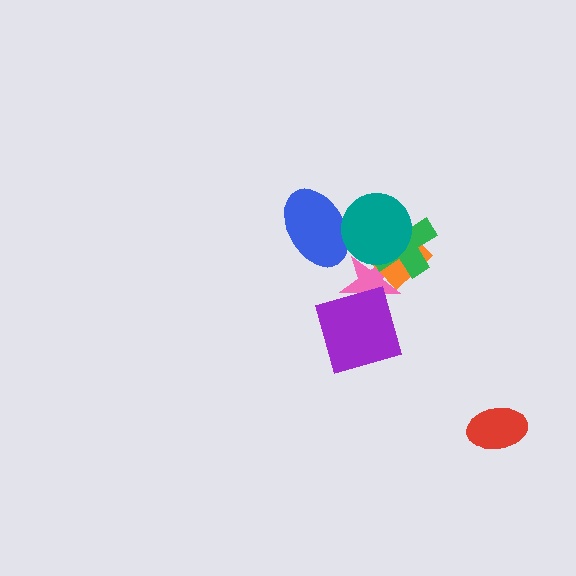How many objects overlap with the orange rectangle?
4 objects overlap with the orange rectangle.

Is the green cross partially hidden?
Yes, it is partially covered by another shape.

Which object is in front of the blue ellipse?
The teal circle is in front of the blue ellipse.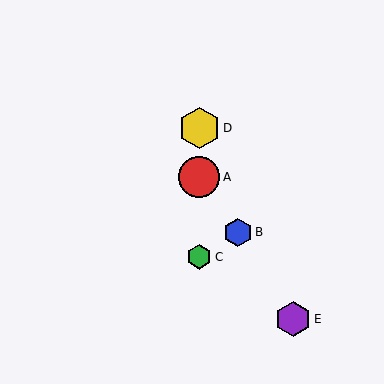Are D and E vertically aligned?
No, D is at x≈199 and E is at x≈293.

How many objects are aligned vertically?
3 objects (A, C, D) are aligned vertically.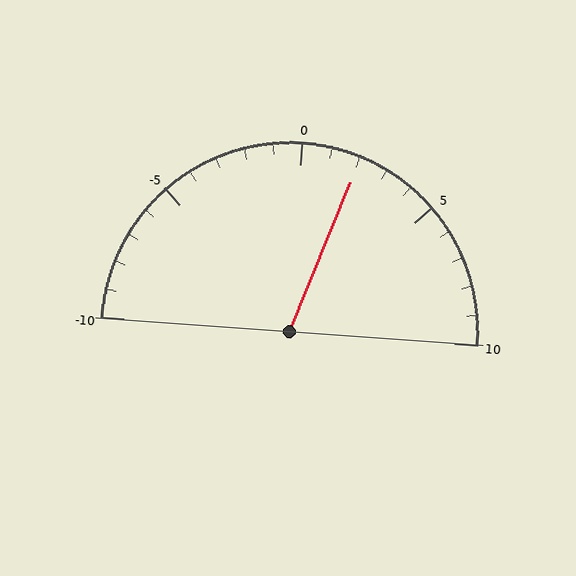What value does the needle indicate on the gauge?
The needle indicates approximately 2.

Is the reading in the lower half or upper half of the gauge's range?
The reading is in the upper half of the range (-10 to 10).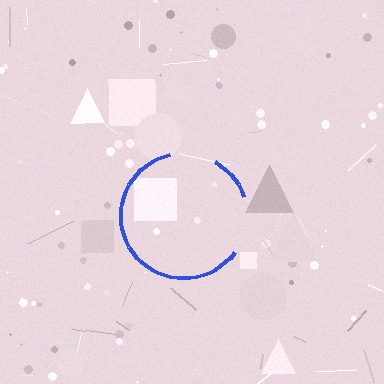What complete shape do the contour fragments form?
The contour fragments form a circle.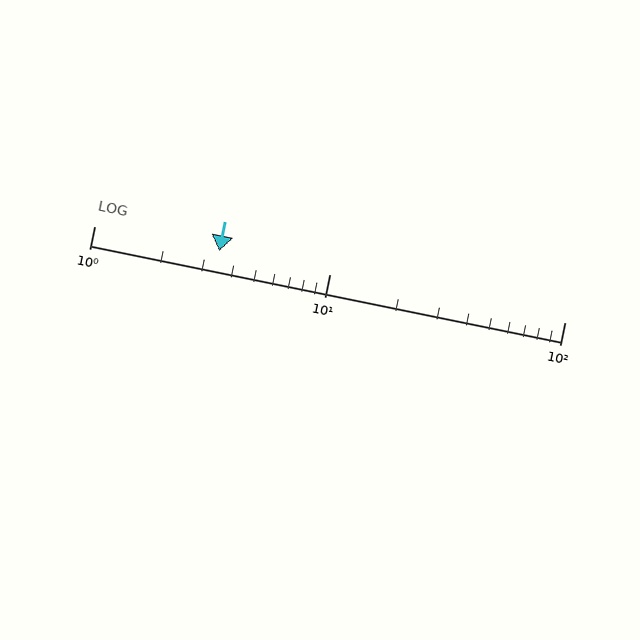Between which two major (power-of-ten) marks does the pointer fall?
The pointer is between 1 and 10.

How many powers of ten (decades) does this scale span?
The scale spans 2 decades, from 1 to 100.